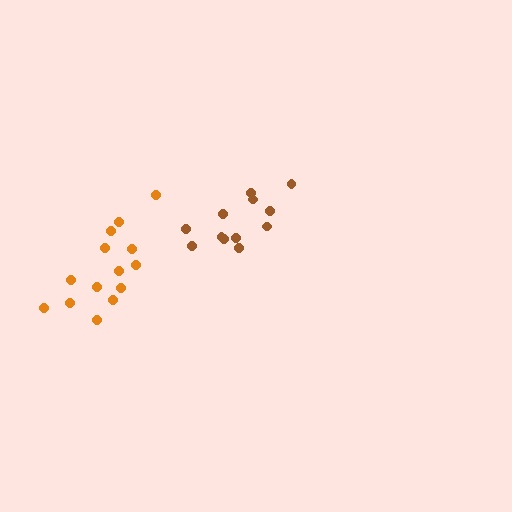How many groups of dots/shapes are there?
There are 2 groups.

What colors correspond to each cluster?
The clusters are colored: brown, orange.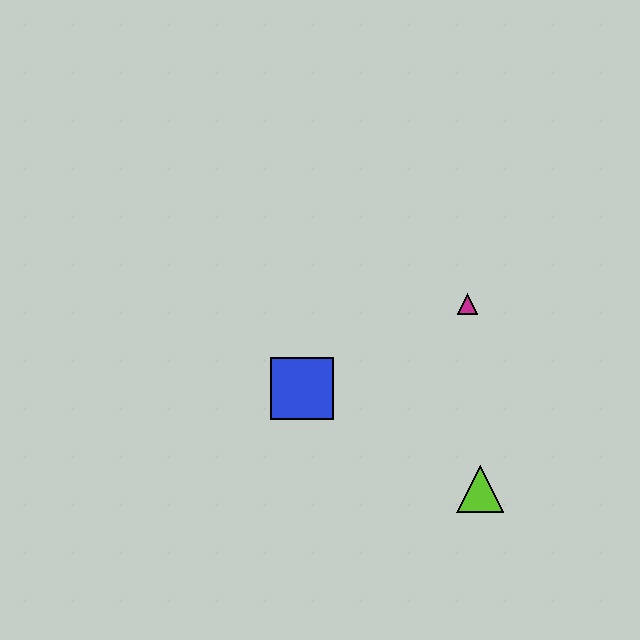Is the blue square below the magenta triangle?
Yes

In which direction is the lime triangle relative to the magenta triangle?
The lime triangle is below the magenta triangle.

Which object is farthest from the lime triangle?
The blue square is farthest from the lime triangle.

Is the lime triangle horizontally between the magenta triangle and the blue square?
No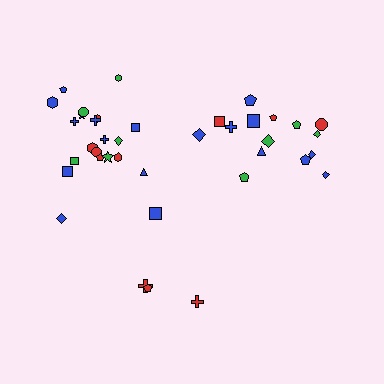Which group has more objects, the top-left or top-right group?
The top-left group.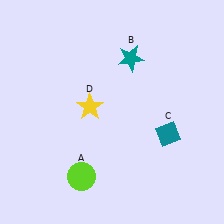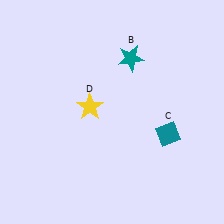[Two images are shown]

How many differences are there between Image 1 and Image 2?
There is 1 difference between the two images.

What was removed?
The lime circle (A) was removed in Image 2.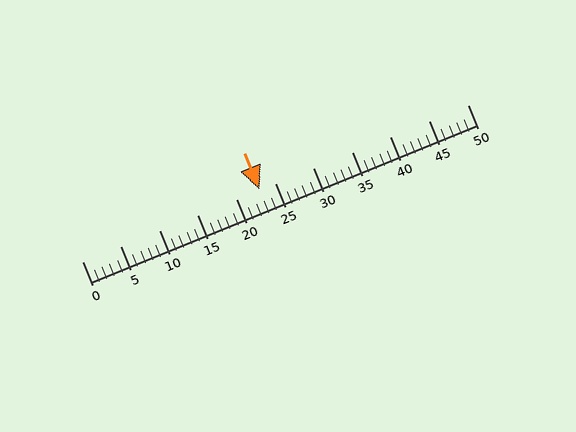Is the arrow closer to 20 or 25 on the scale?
The arrow is closer to 25.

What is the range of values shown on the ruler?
The ruler shows values from 0 to 50.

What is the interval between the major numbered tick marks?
The major tick marks are spaced 5 units apart.